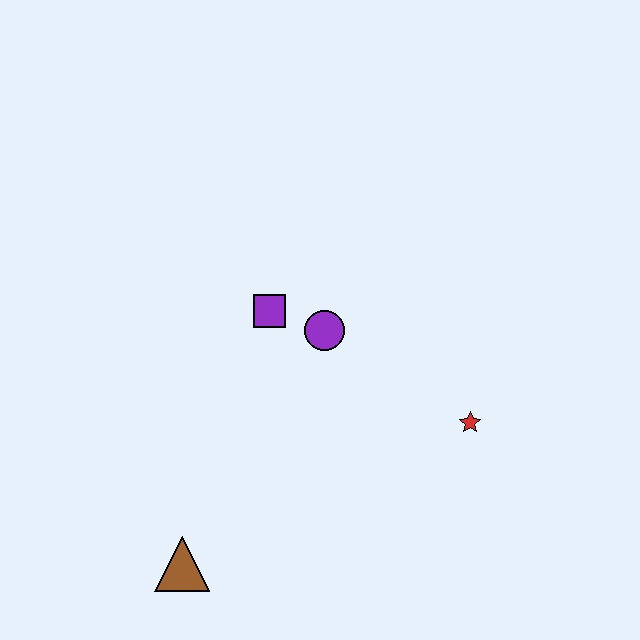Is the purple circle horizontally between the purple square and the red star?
Yes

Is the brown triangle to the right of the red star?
No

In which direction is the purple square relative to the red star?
The purple square is to the left of the red star.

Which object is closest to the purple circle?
The purple square is closest to the purple circle.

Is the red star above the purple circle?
No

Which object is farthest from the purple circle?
The brown triangle is farthest from the purple circle.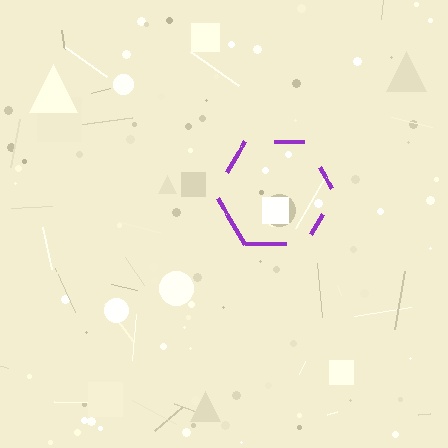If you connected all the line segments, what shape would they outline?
They would outline a hexagon.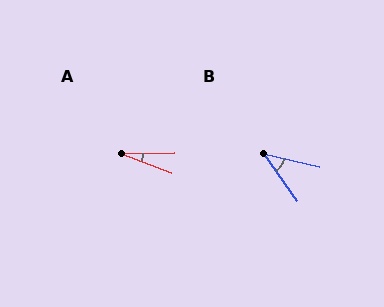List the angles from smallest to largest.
A (21°), B (42°).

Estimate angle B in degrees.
Approximately 42 degrees.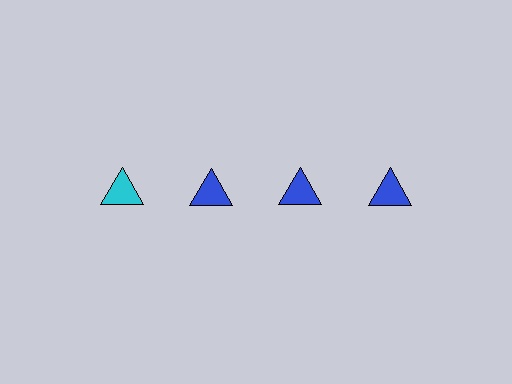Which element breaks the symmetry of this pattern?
The cyan triangle in the top row, leftmost column breaks the symmetry. All other shapes are blue triangles.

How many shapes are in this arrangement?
There are 4 shapes arranged in a grid pattern.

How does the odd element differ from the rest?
It has a different color: cyan instead of blue.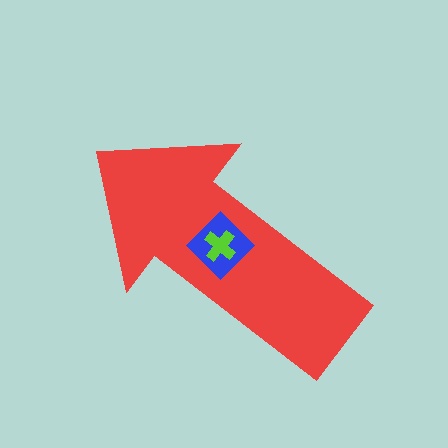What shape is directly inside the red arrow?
The blue diamond.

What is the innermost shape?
The lime cross.